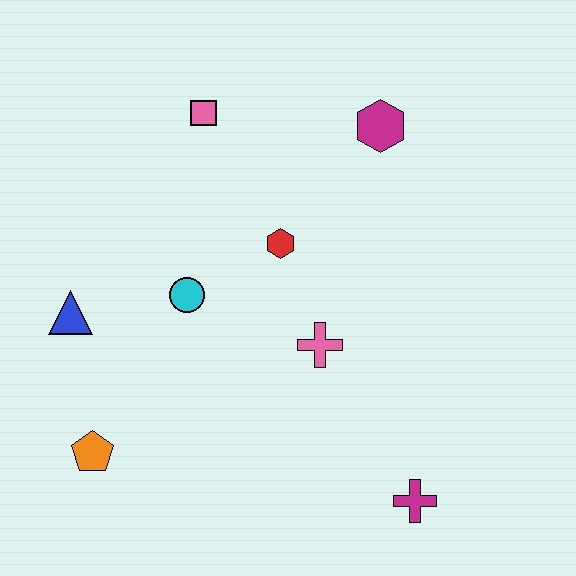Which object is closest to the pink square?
The red hexagon is closest to the pink square.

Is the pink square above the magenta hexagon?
Yes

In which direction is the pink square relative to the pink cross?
The pink square is above the pink cross.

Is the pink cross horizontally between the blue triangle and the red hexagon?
No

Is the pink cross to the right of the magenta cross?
No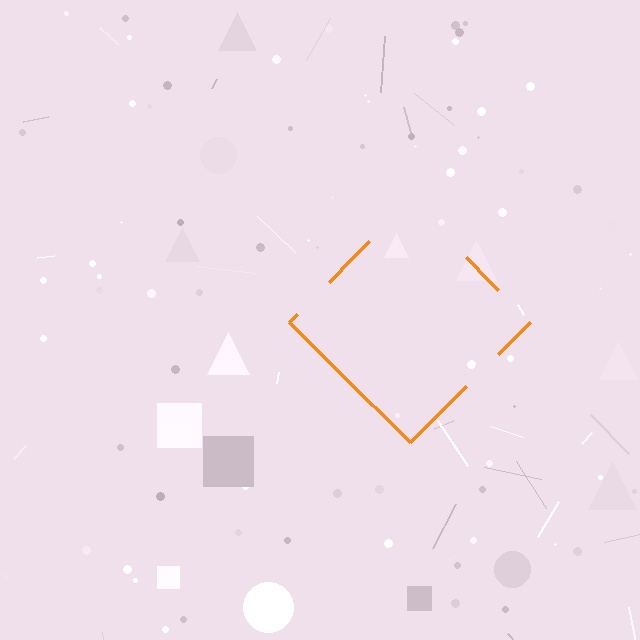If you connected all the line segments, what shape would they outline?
They would outline a diamond.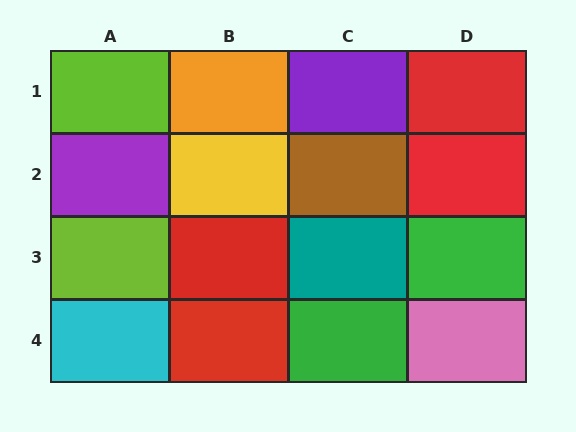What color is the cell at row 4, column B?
Red.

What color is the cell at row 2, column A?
Purple.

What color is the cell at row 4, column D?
Pink.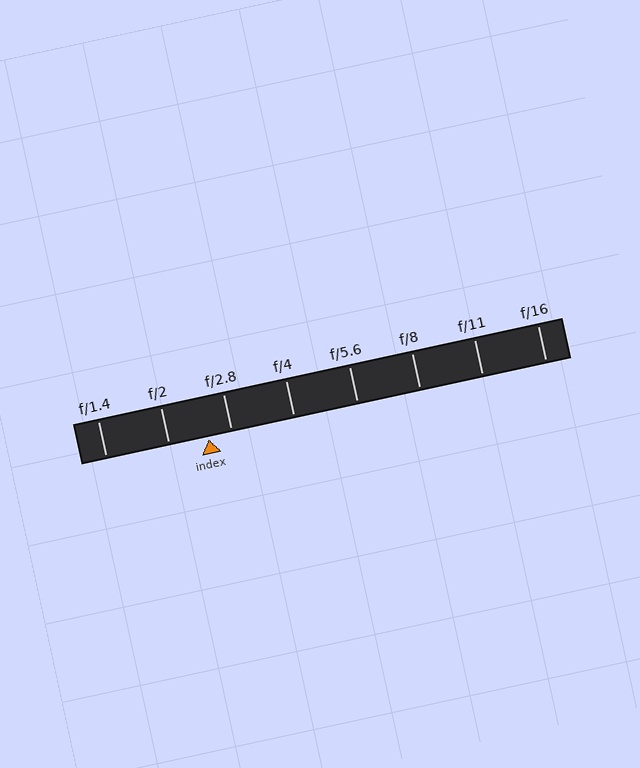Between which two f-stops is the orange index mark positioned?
The index mark is between f/2 and f/2.8.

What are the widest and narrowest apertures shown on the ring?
The widest aperture shown is f/1.4 and the narrowest is f/16.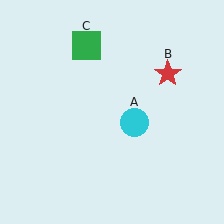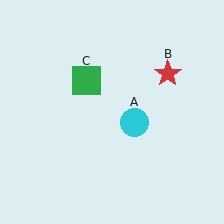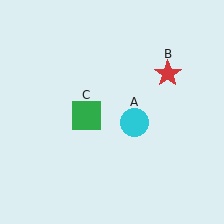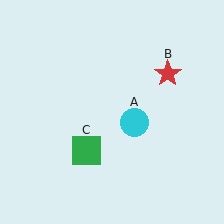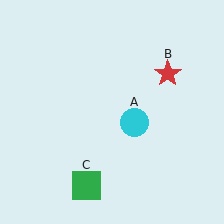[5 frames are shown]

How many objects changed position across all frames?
1 object changed position: green square (object C).